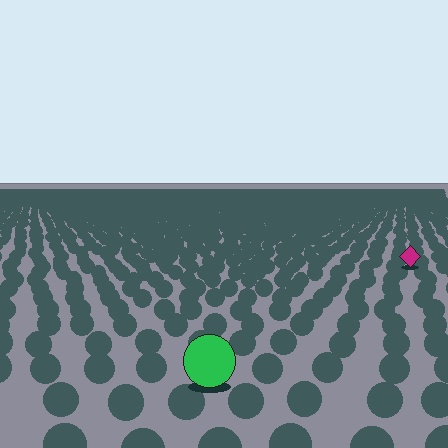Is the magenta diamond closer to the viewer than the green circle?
No. The green circle is closer — you can tell from the texture gradient: the ground texture is coarser near it.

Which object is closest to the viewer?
The green circle is closest. The texture marks near it are larger and more spread out.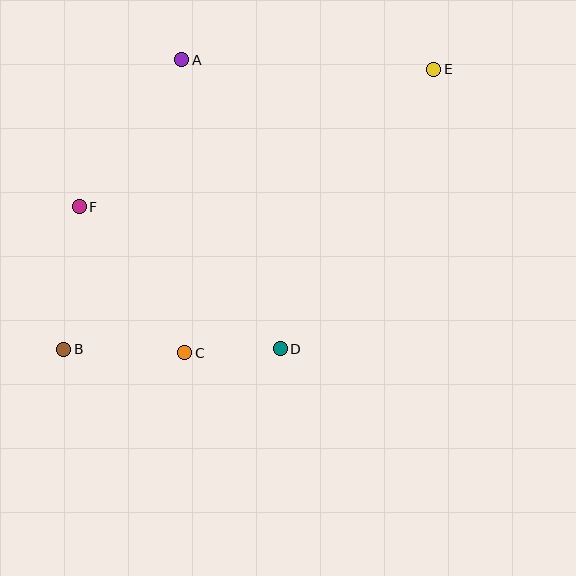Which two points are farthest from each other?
Points B and E are farthest from each other.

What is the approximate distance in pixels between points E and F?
The distance between E and F is approximately 380 pixels.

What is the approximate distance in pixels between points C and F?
The distance between C and F is approximately 180 pixels.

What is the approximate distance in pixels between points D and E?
The distance between D and E is approximately 319 pixels.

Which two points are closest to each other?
Points C and D are closest to each other.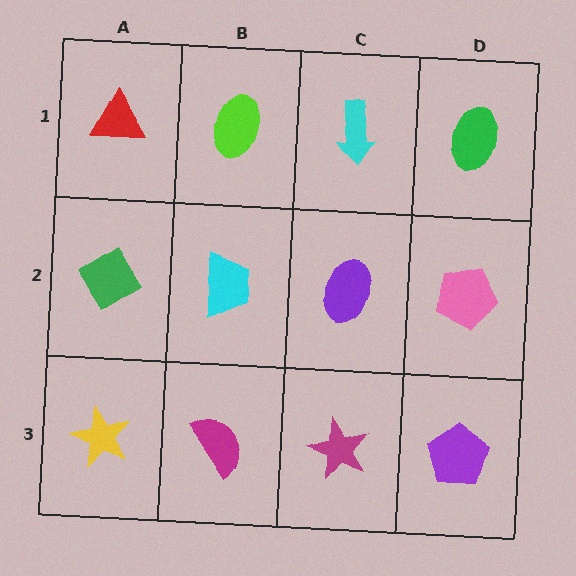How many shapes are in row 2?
4 shapes.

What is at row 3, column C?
A magenta star.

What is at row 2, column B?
A cyan trapezoid.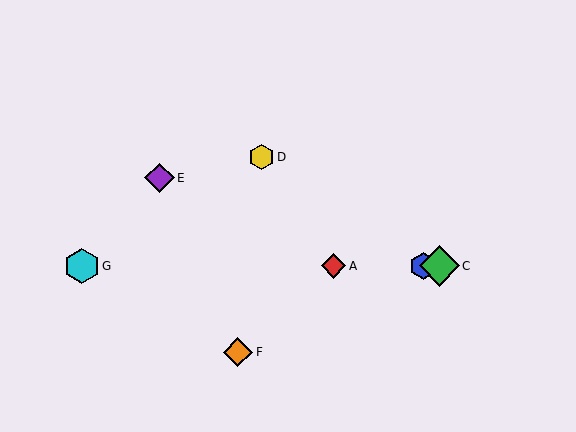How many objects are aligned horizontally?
4 objects (A, B, C, G) are aligned horizontally.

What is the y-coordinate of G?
Object G is at y≈266.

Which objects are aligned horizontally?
Objects A, B, C, G are aligned horizontally.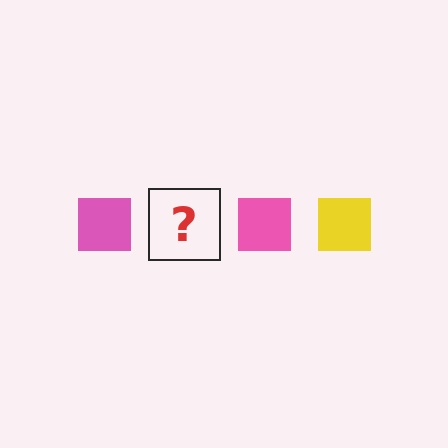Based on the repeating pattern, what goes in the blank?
The blank should be a yellow square.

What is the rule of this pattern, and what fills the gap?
The rule is that the pattern cycles through pink, yellow squares. The gap should be filled with a yellow square.